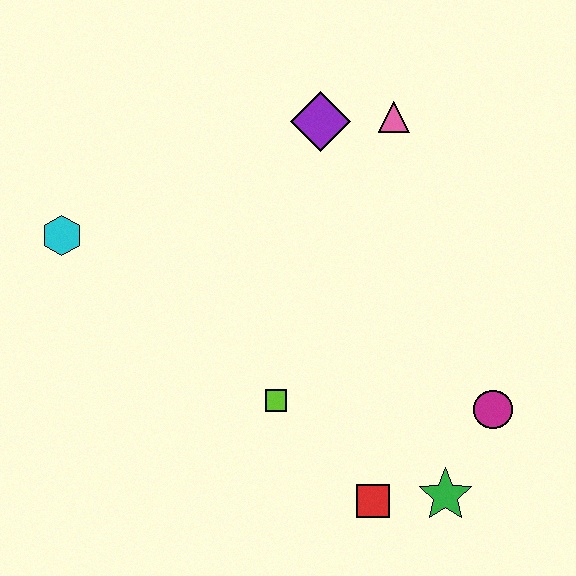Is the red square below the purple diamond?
Yes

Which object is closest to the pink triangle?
The purple diamond is closest to the pink triangle.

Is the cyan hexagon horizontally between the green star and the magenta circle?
No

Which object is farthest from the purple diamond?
The green star is farthest from the purple diamond.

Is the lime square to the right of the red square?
No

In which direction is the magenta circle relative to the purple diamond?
The magenta circle is below the purple diamond.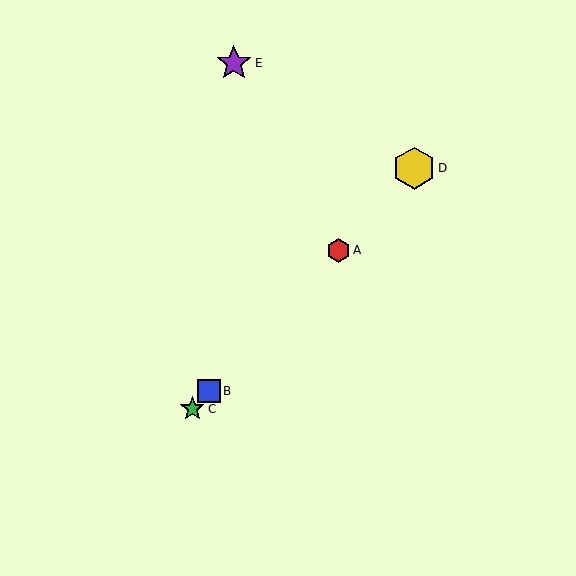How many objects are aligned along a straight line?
4 objects (A, B, C, D) are aligned along a straight line.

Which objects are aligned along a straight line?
Objects A, B, C, D are aligned along a straight line.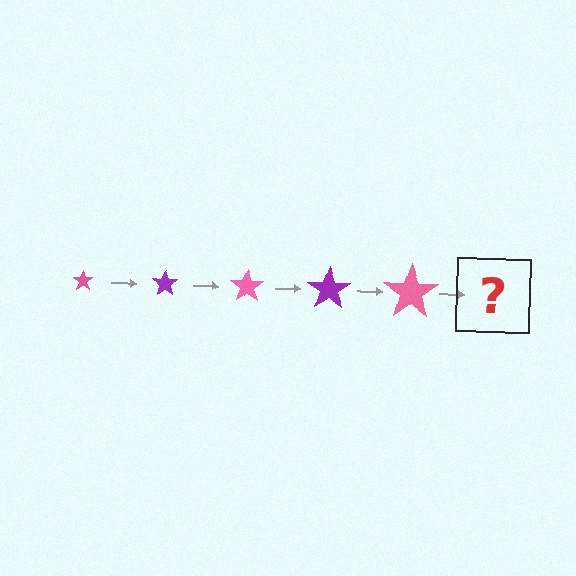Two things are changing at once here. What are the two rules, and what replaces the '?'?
The two rules are that the star grows larger each step and the color cycles through pink and purple. The '?' should be a purple star, larger than the previous one.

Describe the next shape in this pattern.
It should be a purple star, larger than the previous one.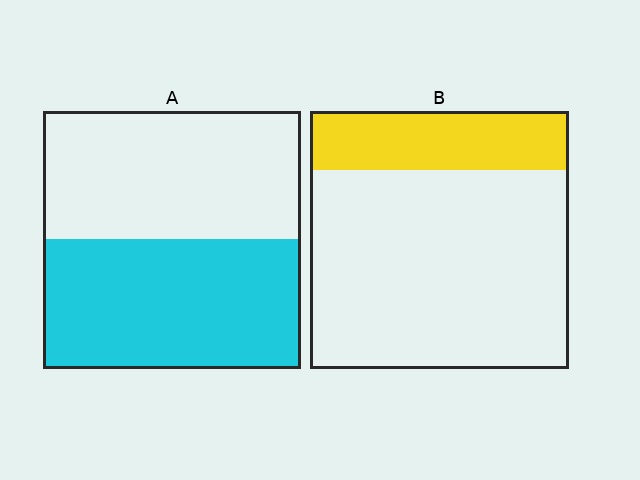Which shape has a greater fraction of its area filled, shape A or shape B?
Shape A.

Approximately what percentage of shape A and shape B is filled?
A is approximately 50% and B is approximately 25%.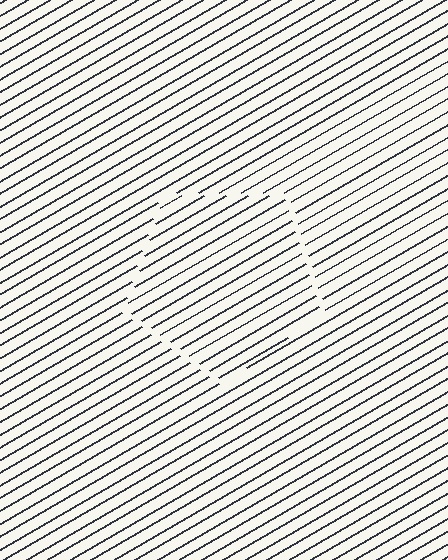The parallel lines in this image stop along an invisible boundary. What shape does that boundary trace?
An illusory pentagon. The interior of the shape contains the same grating, shifted by half a period — the contour is defined by the phase discontinuity where line-ends from the inner and outer gratings abut.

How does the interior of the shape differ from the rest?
The interior of the shape contains the same grating, shifted by half a period — the contour is defined by the phase discontinuity where line-ends from the inner and outer gratings abut.